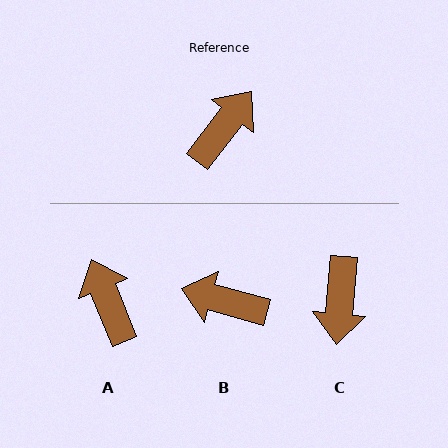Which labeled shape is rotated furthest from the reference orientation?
C, about 148 degrees away.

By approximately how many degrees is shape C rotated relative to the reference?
Approximately 148 degrees clockwise.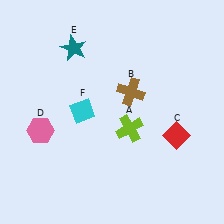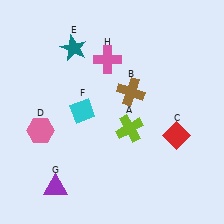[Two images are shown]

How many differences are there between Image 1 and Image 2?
There are 2 differences between the two images.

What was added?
A purple triangle (G), a pink cross (H) were added in Image 2.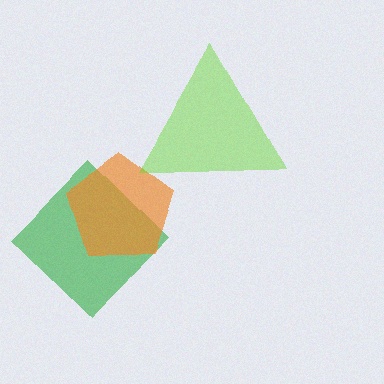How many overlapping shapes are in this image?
There are 3 overlapping shapes in the image.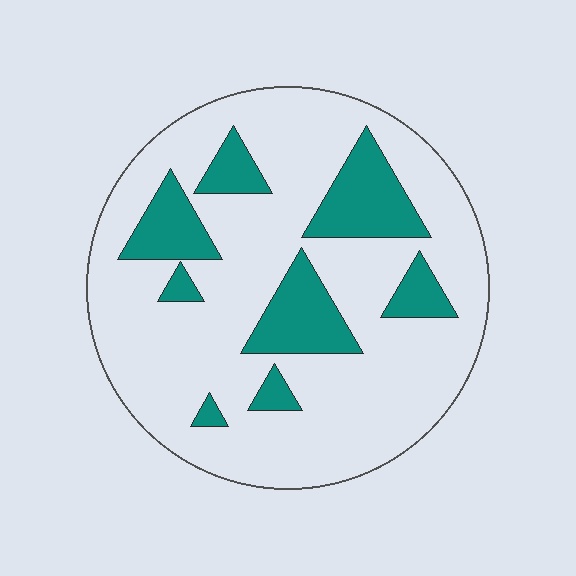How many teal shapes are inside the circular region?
8.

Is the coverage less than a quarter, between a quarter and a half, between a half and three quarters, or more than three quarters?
Less than a quarter.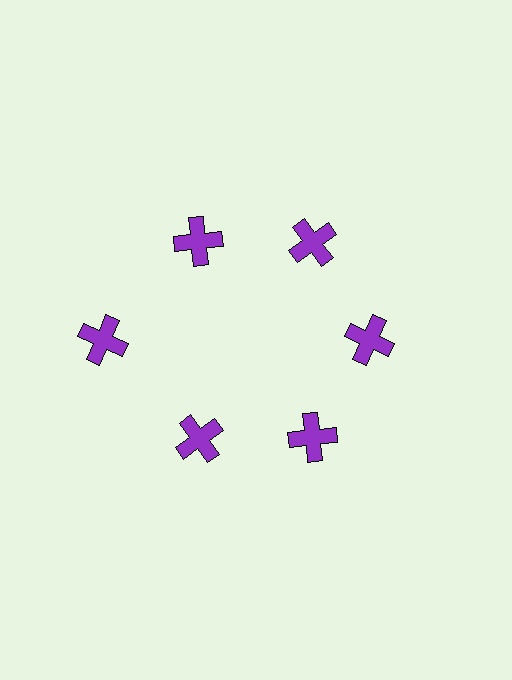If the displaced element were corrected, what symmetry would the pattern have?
It would have 6-fold rotational symmetry — the pattern would map onto itself every 60 degrees.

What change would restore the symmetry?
The symmetry would be restored by moving it inward, back onto the ring so that all 6 crosses sit at equal angles and equal distance from the center.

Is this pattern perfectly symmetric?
No. The 6 purple crosses are arranged in a ring, but one element near the 9 o'clock position is pushed outward from the center, breaking the 6-fold rotational symmetry.